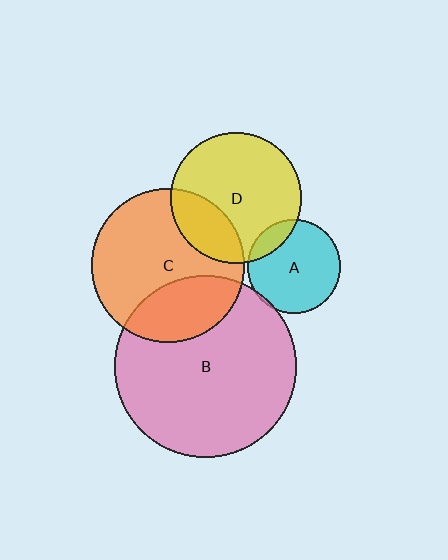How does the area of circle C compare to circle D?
Approximately 1.4 times.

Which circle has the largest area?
Circle B (pink).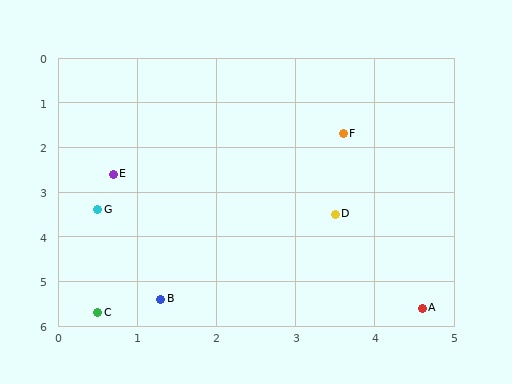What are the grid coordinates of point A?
Point A is at approximately (4.6, 5.6).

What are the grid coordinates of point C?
Point C is at approximately (0.5, 5.7).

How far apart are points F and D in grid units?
Points F and D are about 1.8 grid units apart.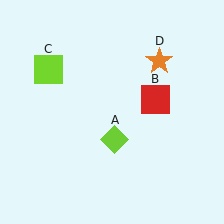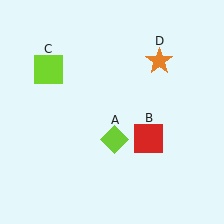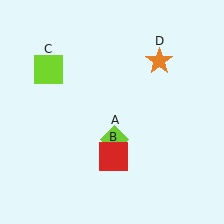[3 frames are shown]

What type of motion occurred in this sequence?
The red square (object B) rotated clockwise around the center of the scene.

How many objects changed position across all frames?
1 object changed position: red square (object B).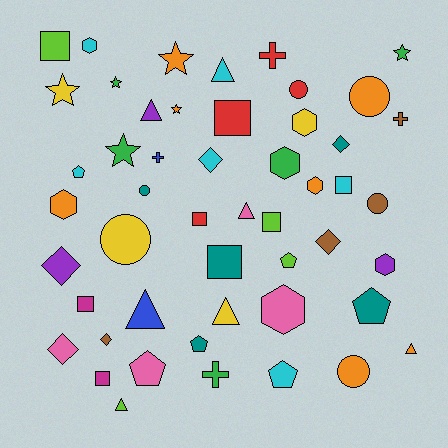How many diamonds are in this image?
There are 6 diamonds.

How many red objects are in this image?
There are 4 red objects.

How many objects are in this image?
There are 50 objects.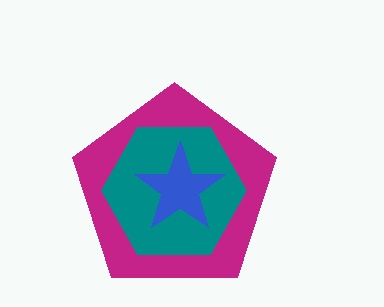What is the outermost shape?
The magenta pentagon.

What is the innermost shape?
The blue star.